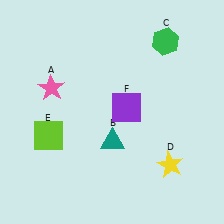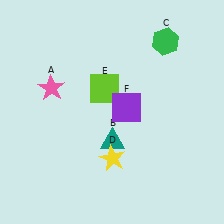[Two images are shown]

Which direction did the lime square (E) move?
The lime square (E) moved right.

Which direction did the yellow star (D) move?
The yellow star (D) moved left.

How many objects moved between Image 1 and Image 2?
2 objects moved between the two images.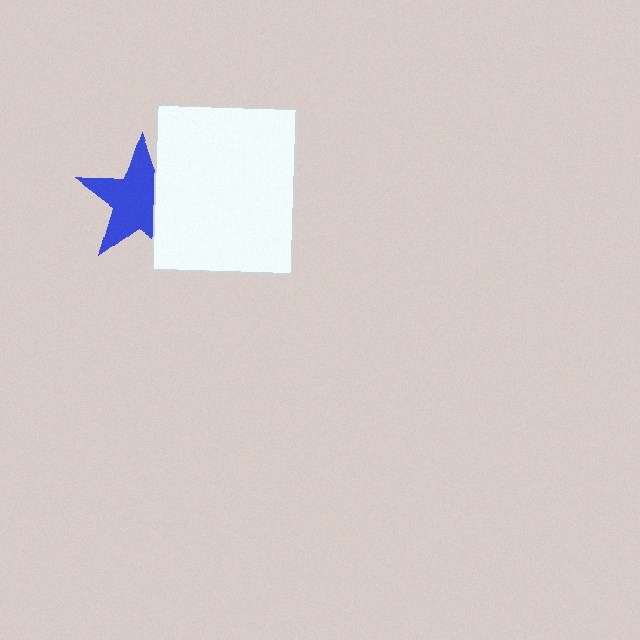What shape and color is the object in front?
The object in front is a white rectangle.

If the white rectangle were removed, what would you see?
You would see the complete blue star.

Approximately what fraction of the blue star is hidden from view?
Roughly 31% of the blue star is hidden behind the white rectangle.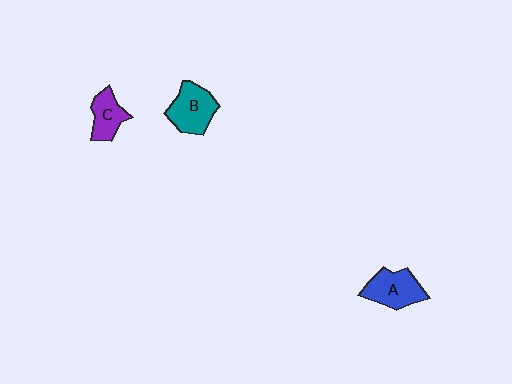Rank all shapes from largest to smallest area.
From largest to smallest: B (teal), A (blue), C (purple).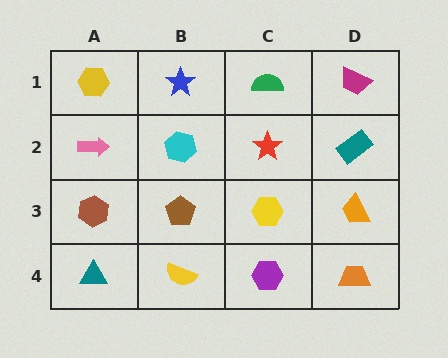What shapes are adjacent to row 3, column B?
A cyan hexagon (row 2, column B), a yellow semicircle (row 4, column B), a brown hexagon (row 3, column A), a yellow hexagon (row 3, column C).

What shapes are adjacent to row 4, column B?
A brown pentagon (row 3, column B), a teal triangle (row 4, column A), a purple hexagon (row 4, column C).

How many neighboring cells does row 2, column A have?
3.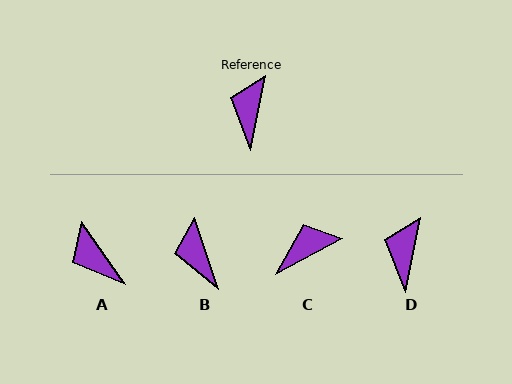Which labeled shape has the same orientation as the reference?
D.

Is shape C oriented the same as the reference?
No, it is off by about 51 degrees.